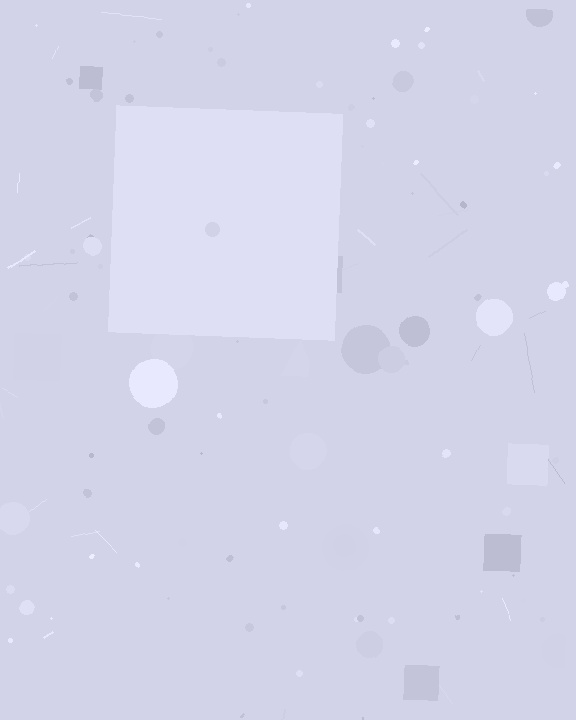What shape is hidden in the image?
A square is hidden in the image.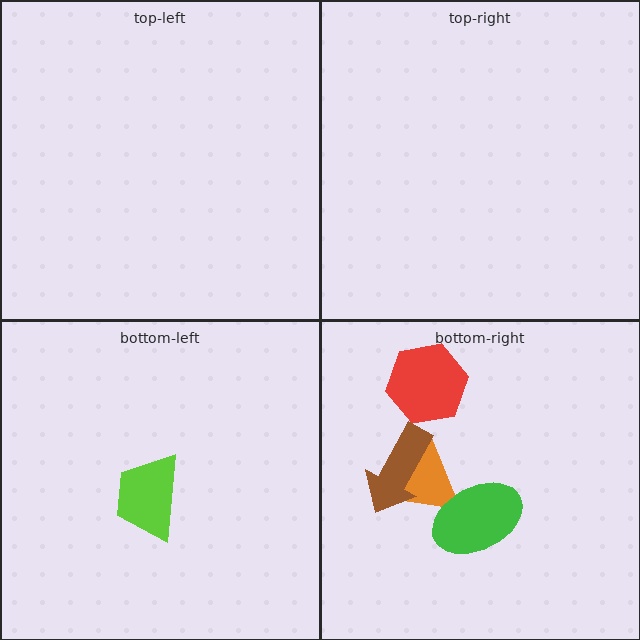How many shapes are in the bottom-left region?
1.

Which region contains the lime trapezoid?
The bottom-left region.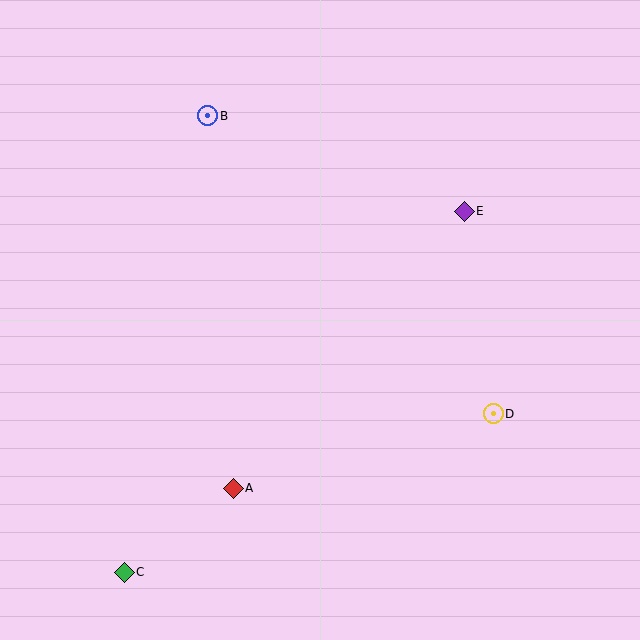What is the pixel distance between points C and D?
The distance between C and D is 402 pixels.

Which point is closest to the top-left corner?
Point B is closest to the top-left corner.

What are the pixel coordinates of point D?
Point D is at (493, 414).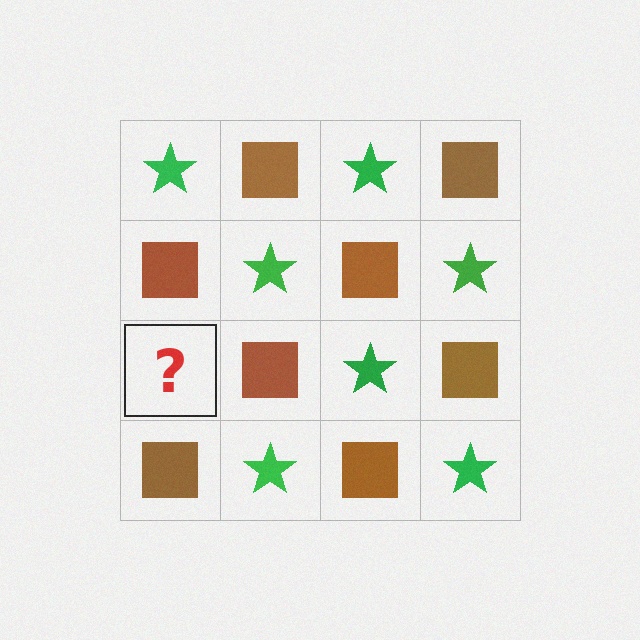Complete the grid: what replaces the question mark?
The question mark should be replaced with a green star.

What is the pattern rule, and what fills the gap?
The rule is that it alternates green star and brown square in a checkerboard pattern. The gap should be filled with a green star.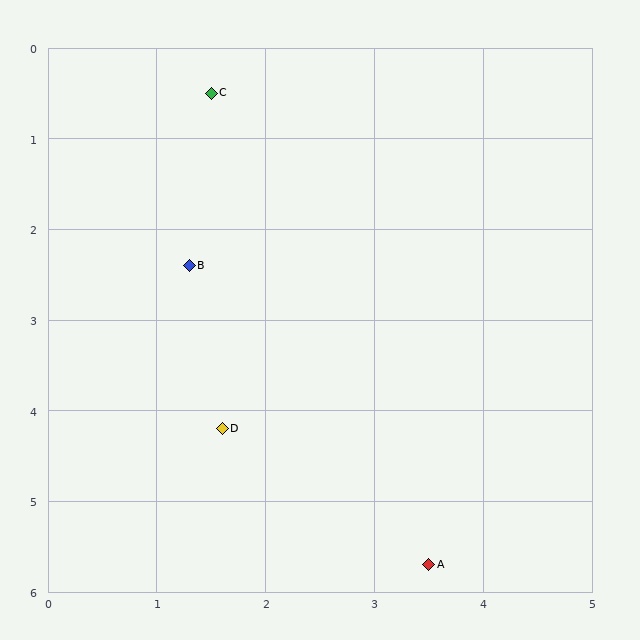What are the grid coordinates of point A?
Point A is at approximately (3.5, 5.7).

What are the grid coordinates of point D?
Point D is at approximately (1.6, 4.2).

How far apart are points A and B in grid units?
Points A and B are about 4.0 grid units apart.